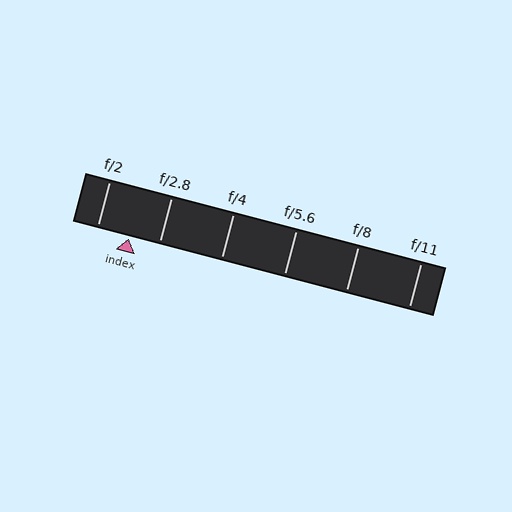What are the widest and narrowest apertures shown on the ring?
The widest aperture shown is f/2 and the narrowest is f/11.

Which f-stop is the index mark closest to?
The index mark is closest to f/2.8.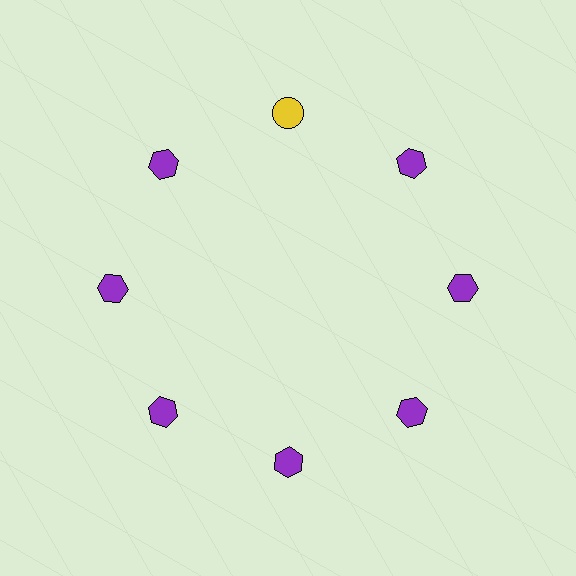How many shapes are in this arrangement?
There are 8 shapes arranged in a ring pattern.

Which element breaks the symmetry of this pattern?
The yellow circle at roughly the 12 o'clock position breaks the symmetry. All other shapes are purple hexagons.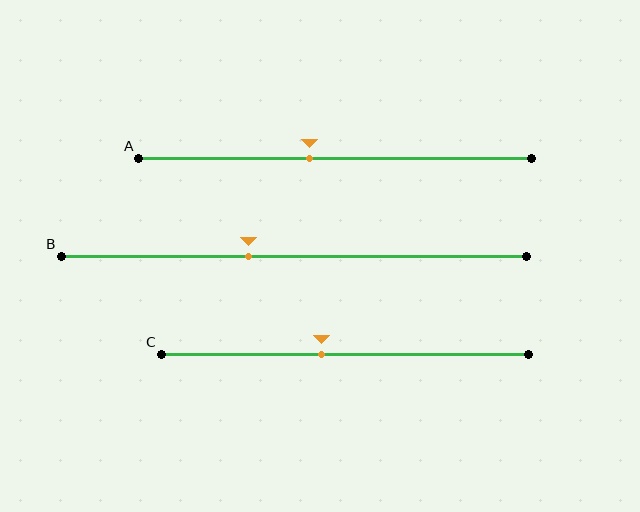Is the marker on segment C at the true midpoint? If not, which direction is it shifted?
No, the marker on segment C is shifted to the left by about 6% of the segment length.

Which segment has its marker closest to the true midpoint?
Segment C has its marker closest to the true midpoint.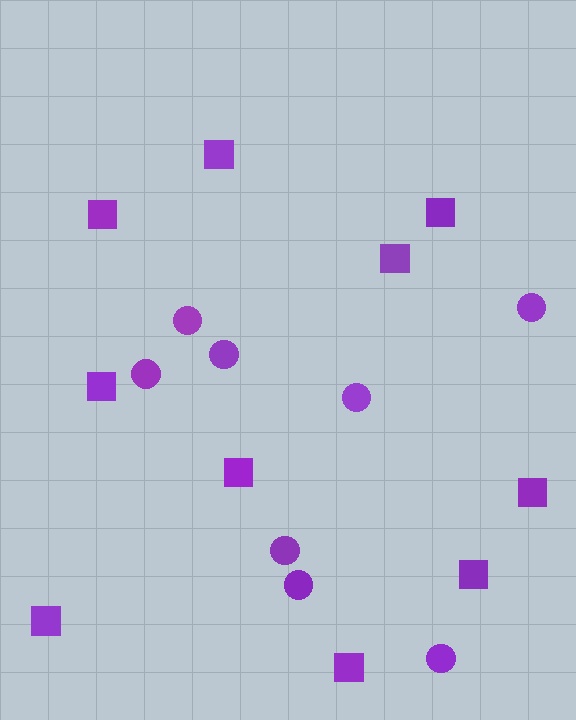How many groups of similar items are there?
There are 2 groups: one group of squares (10) and one group of circles (8).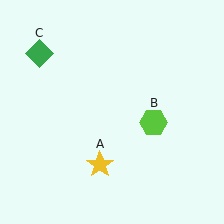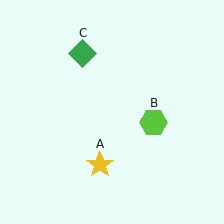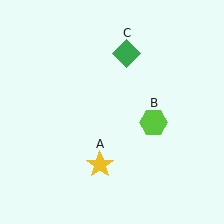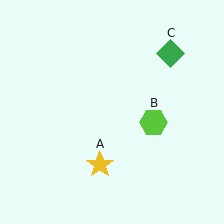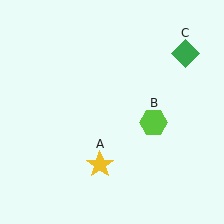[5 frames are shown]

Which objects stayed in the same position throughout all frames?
Yellow star (object A) and lime hexagon (object B) remained stationary.